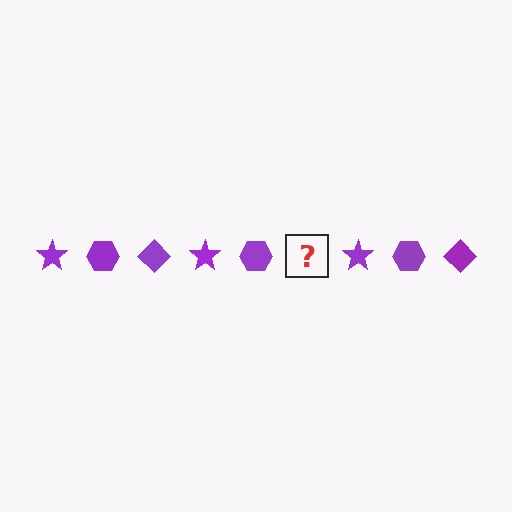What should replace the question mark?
The question mark should be replaced with a purple diamond.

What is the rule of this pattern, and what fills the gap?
The rule is that the pattern cycles through star, hexagon, diamond shapes in purple. The gap should be filled with a purple diamond.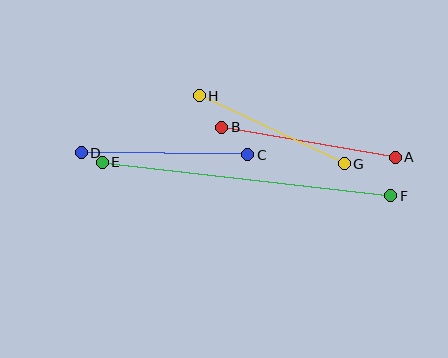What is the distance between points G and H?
The distance is approximately 160 pixels.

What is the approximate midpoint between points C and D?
The midpoint is at approximately (164, 154) pixels.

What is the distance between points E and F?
The distance is approximately 291 pixels.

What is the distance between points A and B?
The distance is approximately 176 pixels.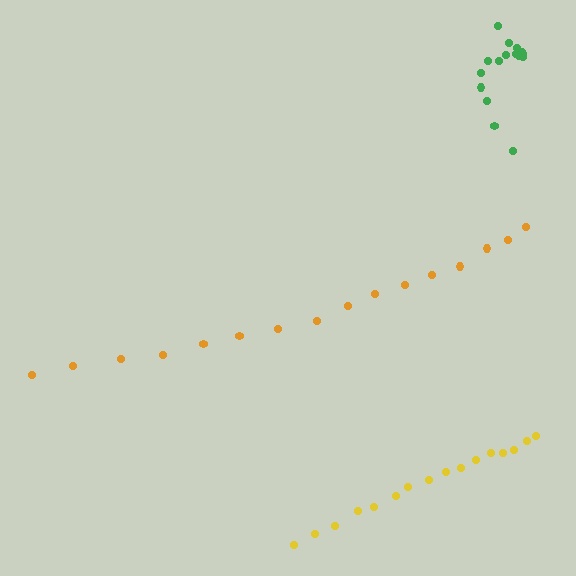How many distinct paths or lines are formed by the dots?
There are 3 distinct paths.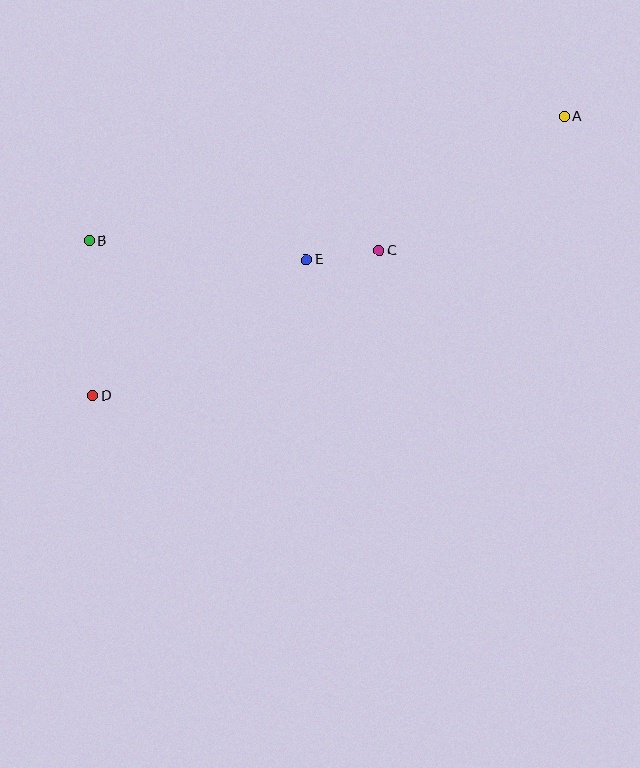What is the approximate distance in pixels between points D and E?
The distance between D and E is approximately 253 pixels.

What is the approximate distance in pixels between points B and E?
The distance between B and E is approximately 218 pixels.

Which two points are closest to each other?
Points C and E are closest to each other.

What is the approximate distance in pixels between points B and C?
The distance between B and C is approximately 290 pixels.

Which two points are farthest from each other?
Points A and D are farthest from each other.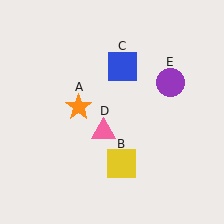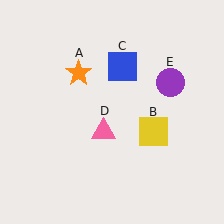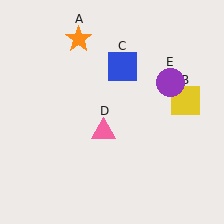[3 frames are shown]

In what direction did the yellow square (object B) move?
The yellow square (object B) moved up and to the right.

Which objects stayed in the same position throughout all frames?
Blue square (object C) and pink triangle (object D) and purple circle (object E) remained stationary.